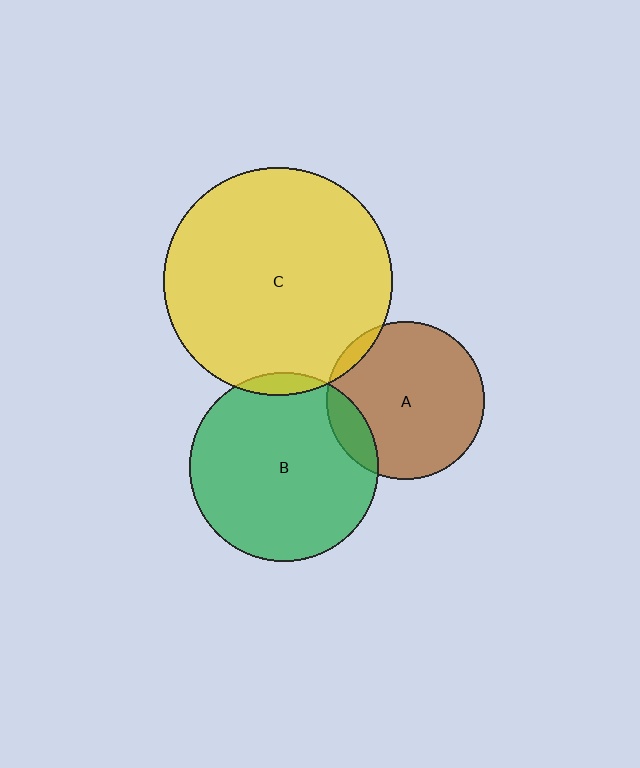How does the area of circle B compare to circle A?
Approximately 1.4 times.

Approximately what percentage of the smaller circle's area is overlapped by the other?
Approximately 15%.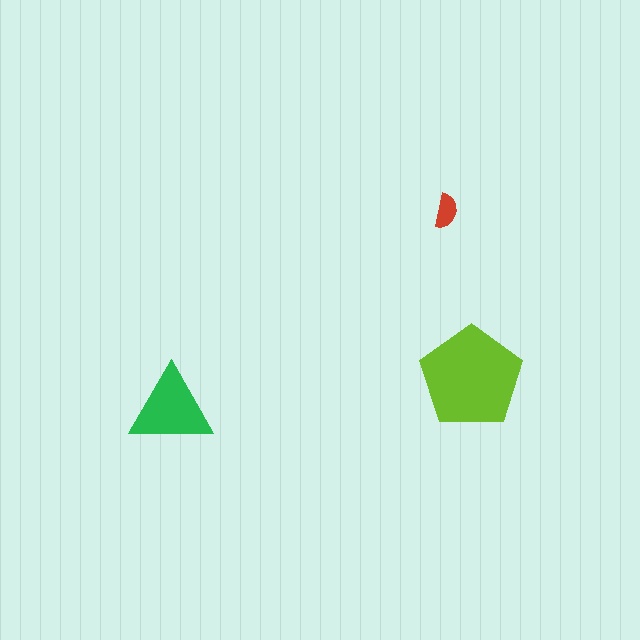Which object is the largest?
The lime pentagon.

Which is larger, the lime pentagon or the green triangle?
The lime pentagon.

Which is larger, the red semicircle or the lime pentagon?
The lime pentagon.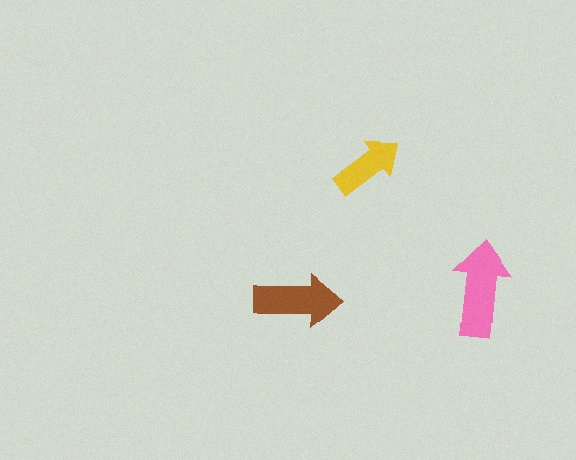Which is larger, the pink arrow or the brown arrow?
The pink one.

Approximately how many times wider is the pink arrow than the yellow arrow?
About 1.5 times wider.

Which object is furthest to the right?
The pink arrow is rightmost.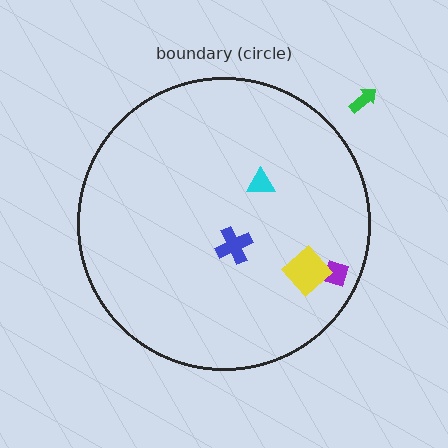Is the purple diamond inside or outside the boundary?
Inside.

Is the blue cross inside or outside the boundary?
Inside.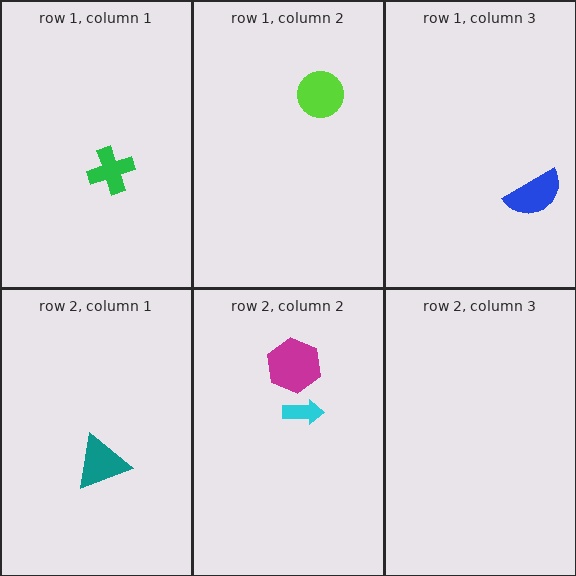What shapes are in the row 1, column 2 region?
The lime circle.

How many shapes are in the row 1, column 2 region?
1.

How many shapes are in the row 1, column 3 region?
1.